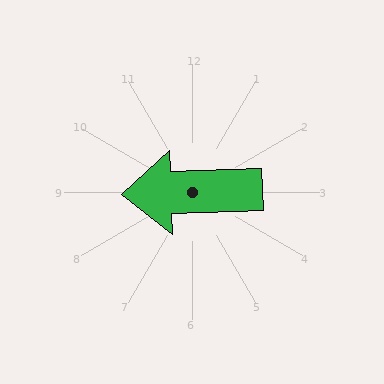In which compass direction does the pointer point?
West.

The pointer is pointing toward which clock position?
Roughly 9 o'clock.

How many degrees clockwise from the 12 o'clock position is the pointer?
Approximately 268 degrees.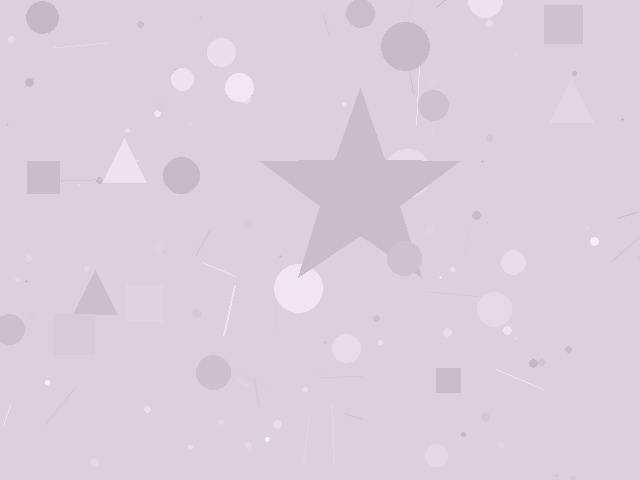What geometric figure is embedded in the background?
A star is embedded in the background.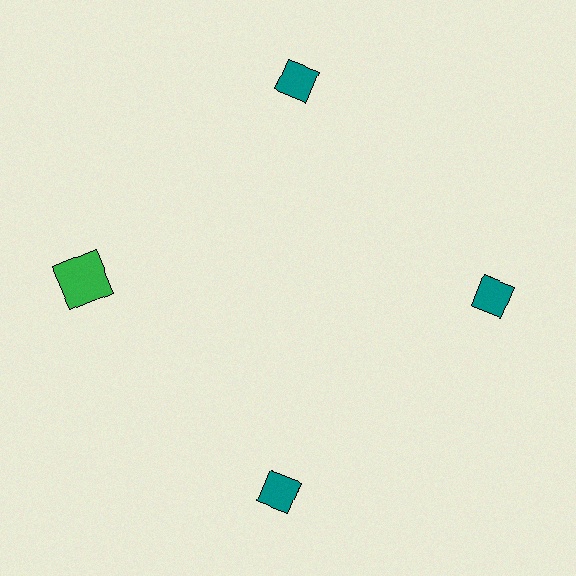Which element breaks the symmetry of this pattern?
The green square at roughly the 9 o'clock position breaks the symmetry. All other shapes are teal diamonds.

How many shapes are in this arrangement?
There are 4 shapes arranged in a ring pattern.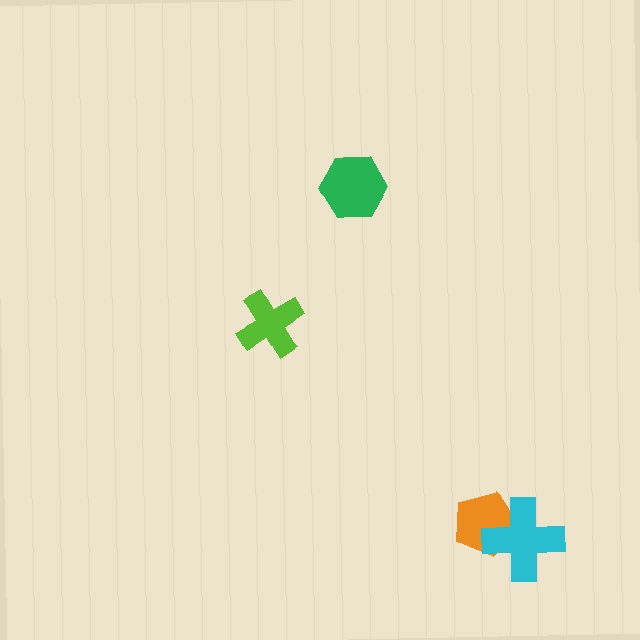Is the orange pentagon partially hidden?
Yes, it is partially covered by another shape.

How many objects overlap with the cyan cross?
1 object overlaps with the cyan cross.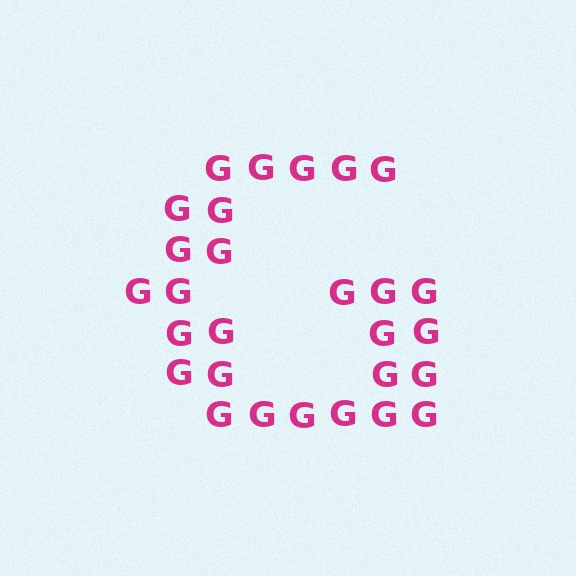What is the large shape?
The large shape is the letter G.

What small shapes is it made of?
It is made of small letter G's.